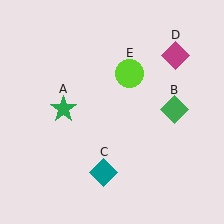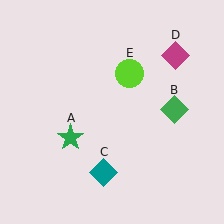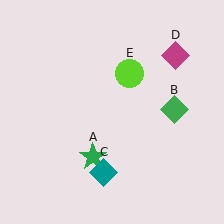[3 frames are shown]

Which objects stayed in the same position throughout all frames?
Green diamond (object B) and teal diamond (object C) and magenta diamond (object D) and lime circle (object E) remained stationary.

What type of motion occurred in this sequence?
The green star (object A) rotated counterclockwise around the center of the scene.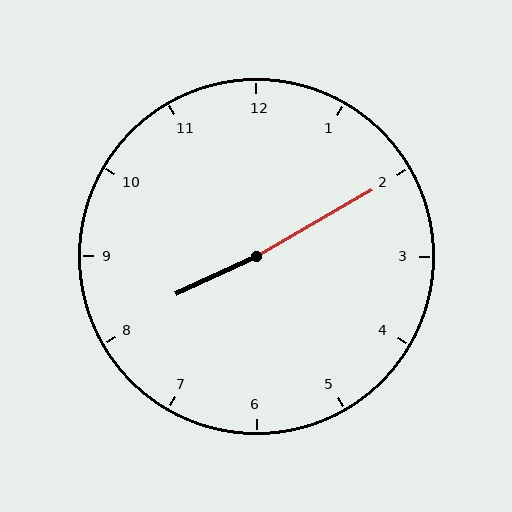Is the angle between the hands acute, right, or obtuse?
It is obtuse.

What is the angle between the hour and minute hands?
Approximately 175 degrees.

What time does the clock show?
8:10.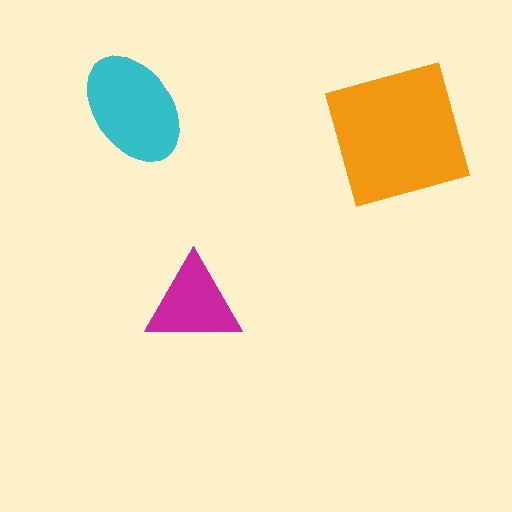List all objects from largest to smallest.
The orange square, the cyan ellipse, the magenta triangle.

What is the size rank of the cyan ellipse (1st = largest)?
2nd.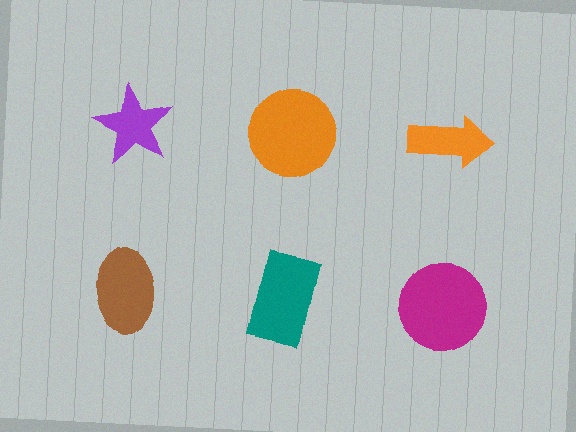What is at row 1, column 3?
An orange arrow.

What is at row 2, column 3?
A magenta circle.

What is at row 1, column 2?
An orange circle.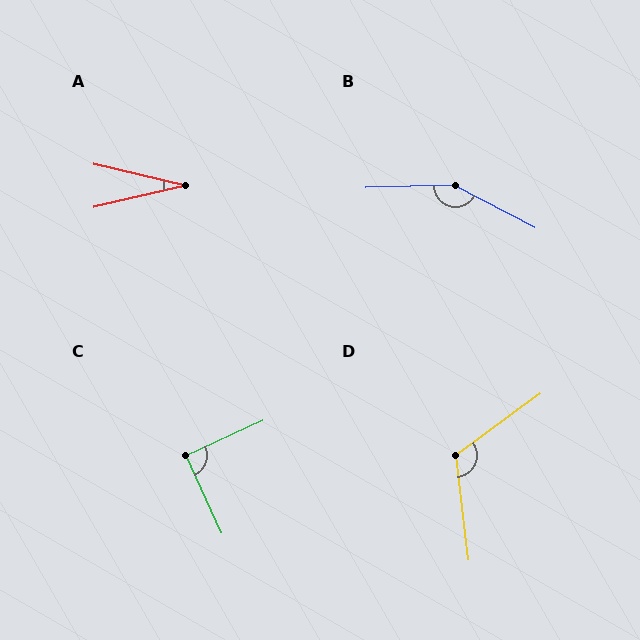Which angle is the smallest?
A, at approximately 26 degrees.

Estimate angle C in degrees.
Approximately 90 degrees.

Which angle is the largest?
B, at approximately 151 degrees.